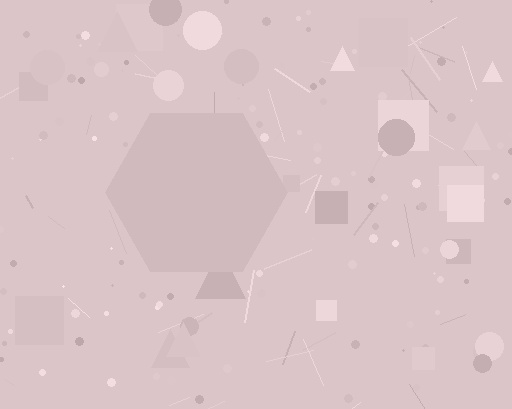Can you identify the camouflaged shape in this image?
The camouflaged shape is a hexagon.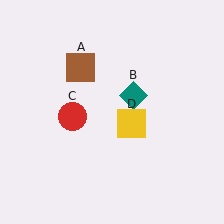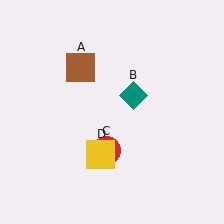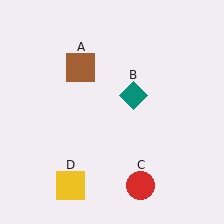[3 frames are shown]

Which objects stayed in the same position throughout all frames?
Brown square (object A) and teal diamond (object B) remained stationary.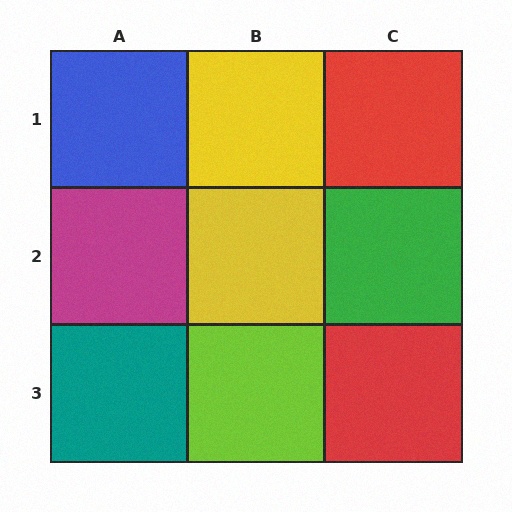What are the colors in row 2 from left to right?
Magenta, yellow, green.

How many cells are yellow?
2 cells are yellow.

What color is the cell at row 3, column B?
Lime.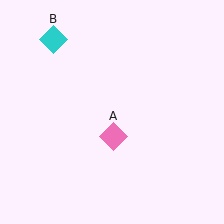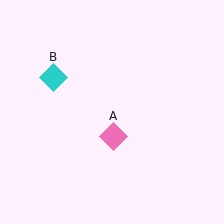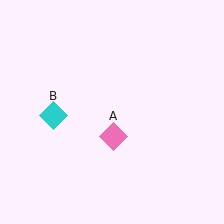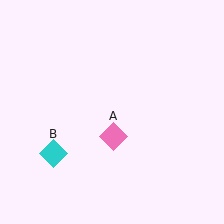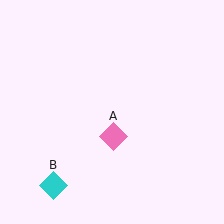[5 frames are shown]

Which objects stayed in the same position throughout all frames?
Pink diamond (object A) remained stationary.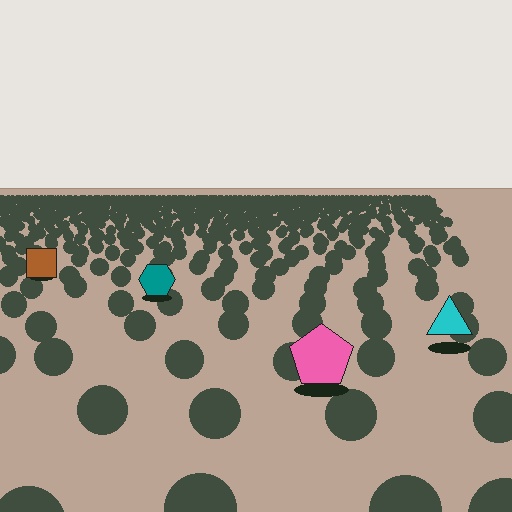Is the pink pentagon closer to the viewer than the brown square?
Yes. The pink pentagon is closer — you can tell from the texture gradient: the ground texture is coarser near it.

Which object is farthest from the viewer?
The brown square is farthest from the viewer. It appears smaller and the ground texture around it is denser.